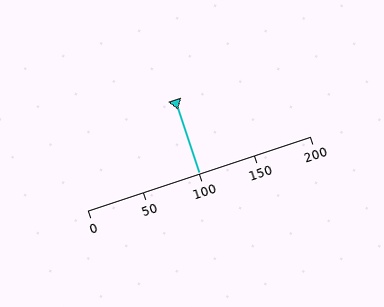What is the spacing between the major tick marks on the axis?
The major ticks are spaced 50 apart.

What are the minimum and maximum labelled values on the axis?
The axis runs from 0 to 200.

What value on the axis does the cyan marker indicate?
The marker indicates approximately 100.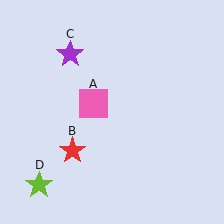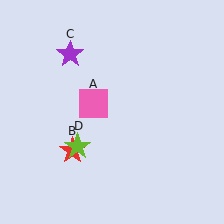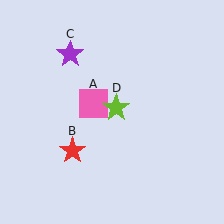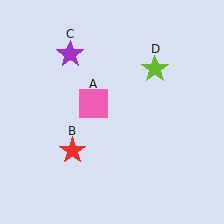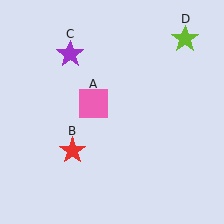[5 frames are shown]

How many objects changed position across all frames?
1 object changed position: lime star (object D).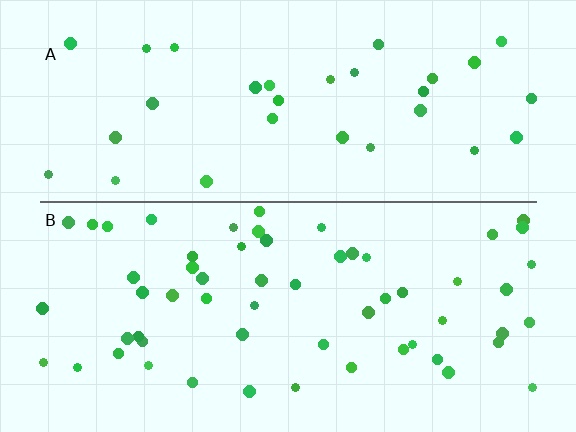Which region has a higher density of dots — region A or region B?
B (the bottom).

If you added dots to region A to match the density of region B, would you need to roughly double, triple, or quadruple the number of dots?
Approximately double.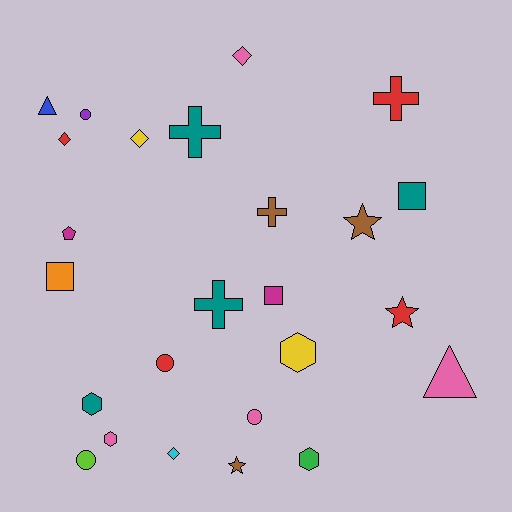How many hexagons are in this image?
There are 4 hexagons.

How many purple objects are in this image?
There is 1 purple object.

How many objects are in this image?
There are 25 objects.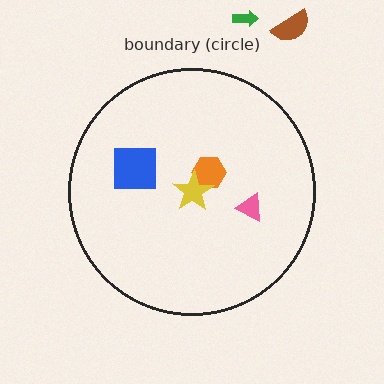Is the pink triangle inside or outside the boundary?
Inside.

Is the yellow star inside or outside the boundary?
Inside.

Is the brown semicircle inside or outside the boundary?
Outside.